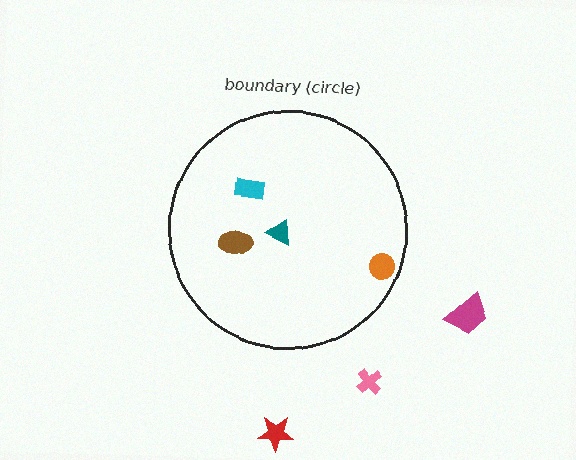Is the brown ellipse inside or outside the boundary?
Inside.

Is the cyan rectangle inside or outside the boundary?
Inside.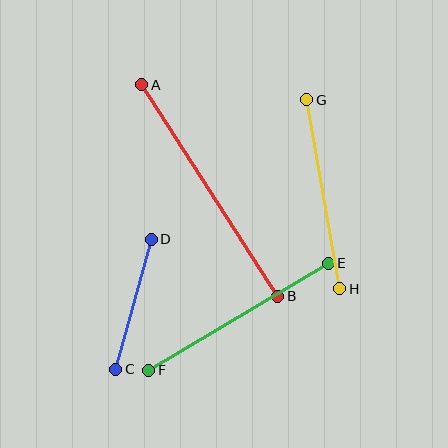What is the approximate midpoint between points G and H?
The midpoint is at approximately (323, 194) pixels.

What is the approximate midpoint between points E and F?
The midpoint is at approximately (238, 317) pixels.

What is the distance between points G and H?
The distance is approximately 192 pixels.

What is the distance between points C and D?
The distance is approximately 135 pixels.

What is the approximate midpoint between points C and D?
The midpoint is at approximately (133, 304) pixels.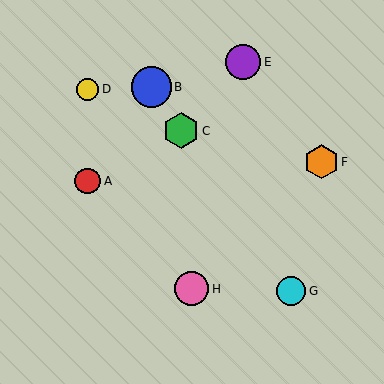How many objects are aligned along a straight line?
3 objects (B, C, G) are aligned along a straight line.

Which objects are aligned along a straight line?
Objects B, C, G are aligned along a straight line.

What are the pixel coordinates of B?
Object B is at (151, 87).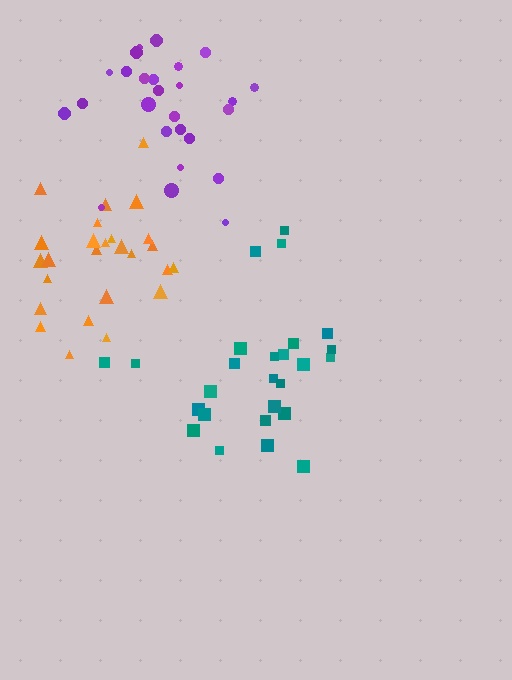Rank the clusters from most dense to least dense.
orange, teal, purple.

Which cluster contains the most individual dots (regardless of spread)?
Orange (26).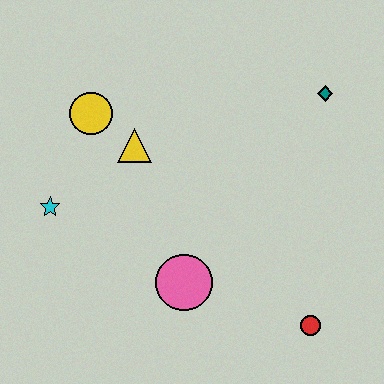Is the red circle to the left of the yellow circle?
No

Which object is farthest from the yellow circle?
The red circle is farthest from the yellow circle.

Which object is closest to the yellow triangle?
The yellow circle is closest to the yellow triangle.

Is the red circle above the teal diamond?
No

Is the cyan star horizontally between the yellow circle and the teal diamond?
No